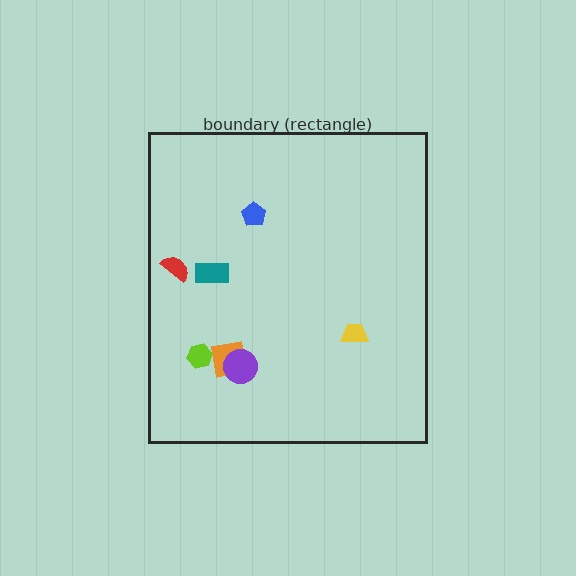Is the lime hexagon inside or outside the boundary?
Inside.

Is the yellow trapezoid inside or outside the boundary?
Inside.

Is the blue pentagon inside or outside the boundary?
Inside.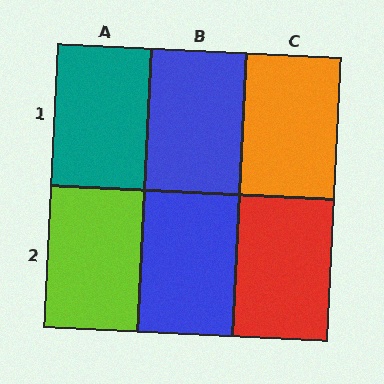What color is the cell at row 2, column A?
Lime.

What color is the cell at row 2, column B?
Blue.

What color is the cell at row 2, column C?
Red.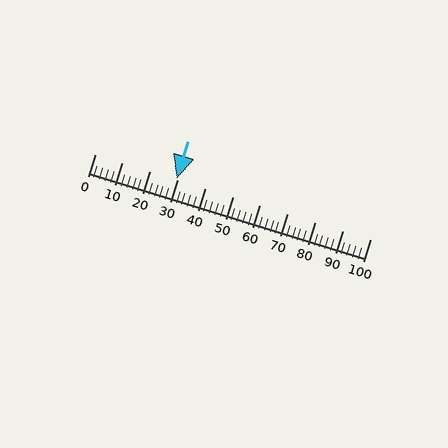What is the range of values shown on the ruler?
The ruler shows values from 0 to 100.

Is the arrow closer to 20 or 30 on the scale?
The arrow is closer to 30.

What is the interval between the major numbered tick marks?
The major tick marks are spaced 10 units apart.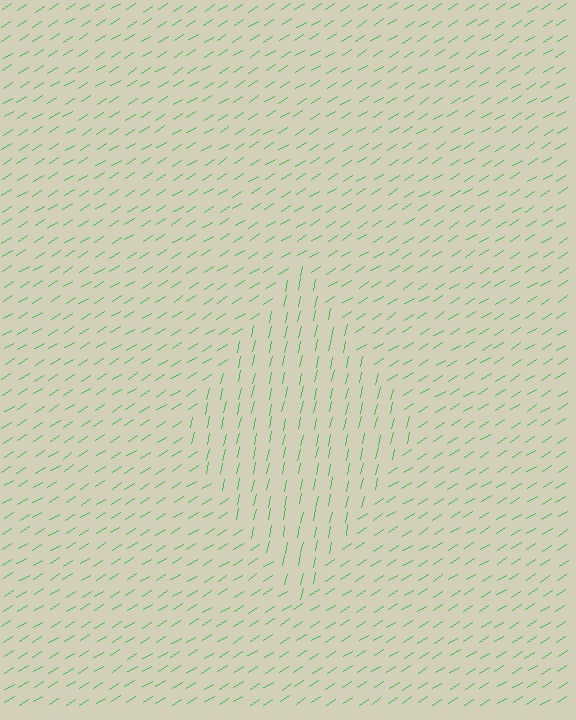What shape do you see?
I see a diamond.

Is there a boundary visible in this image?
Yes, there is a texture boundary formed by a change in line orientation.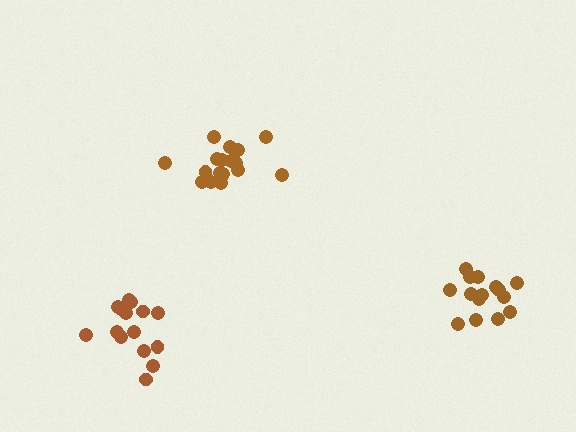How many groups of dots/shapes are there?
There are 3 groups.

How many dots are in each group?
Group 1: 15 dots, Group 2: 15 dots, Group 3: 19 dots (49 total).